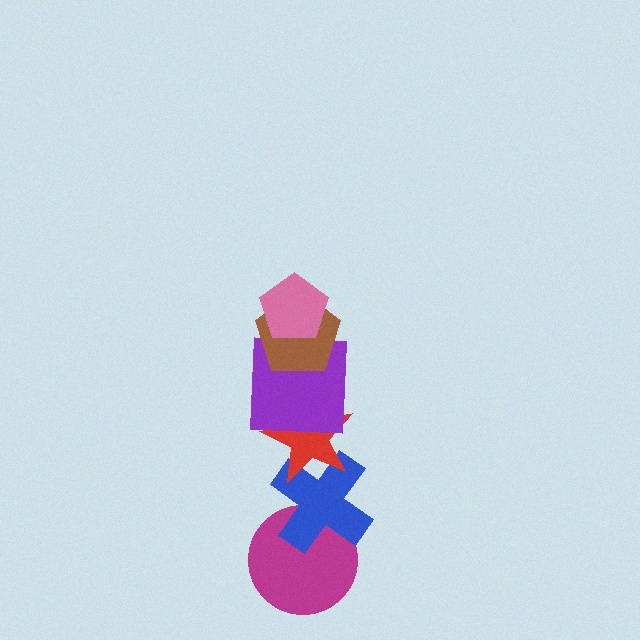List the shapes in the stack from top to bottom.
From top to bottom: the pink pentagon, the brown pentagon, the purple square, the red star, the blue cross, the magenta circle.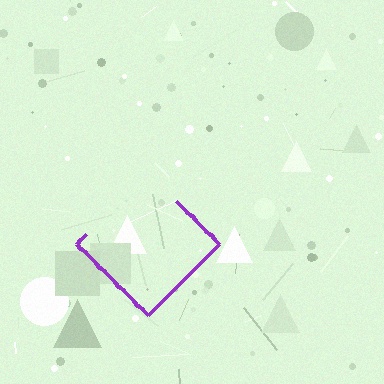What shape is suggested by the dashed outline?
The dashed outline suggests a diamond.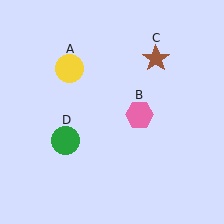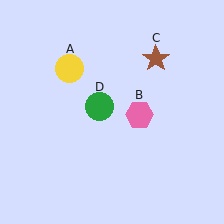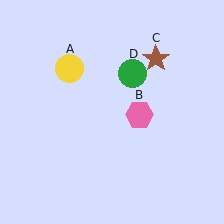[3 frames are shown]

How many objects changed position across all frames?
1 object changed position: green circle (object D).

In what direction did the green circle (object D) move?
The green circle (object D) moved up and to the right.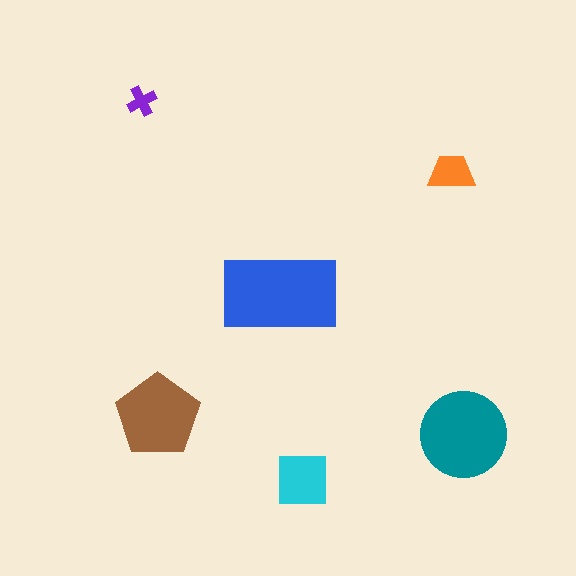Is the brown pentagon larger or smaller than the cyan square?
Larger.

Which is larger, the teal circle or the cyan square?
The teal circle.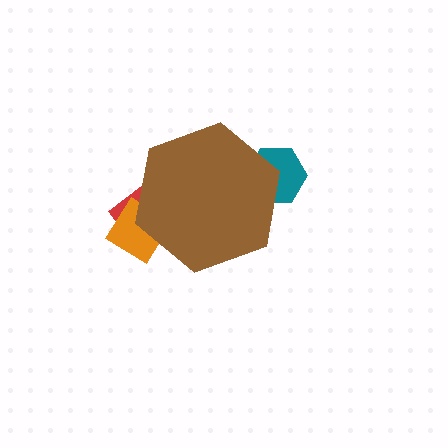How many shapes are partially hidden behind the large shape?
3 shapes are partially hidden.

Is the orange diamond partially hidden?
Yes, the orange diamond is partially hidden behind the brown hexagon.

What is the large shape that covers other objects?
A brown hexagon.